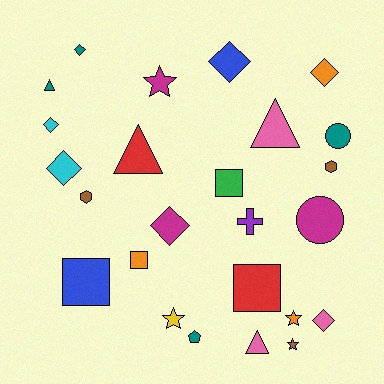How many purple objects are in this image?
There is 1 purple object.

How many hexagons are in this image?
There are 2 hexagons.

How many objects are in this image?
There are 25 objects.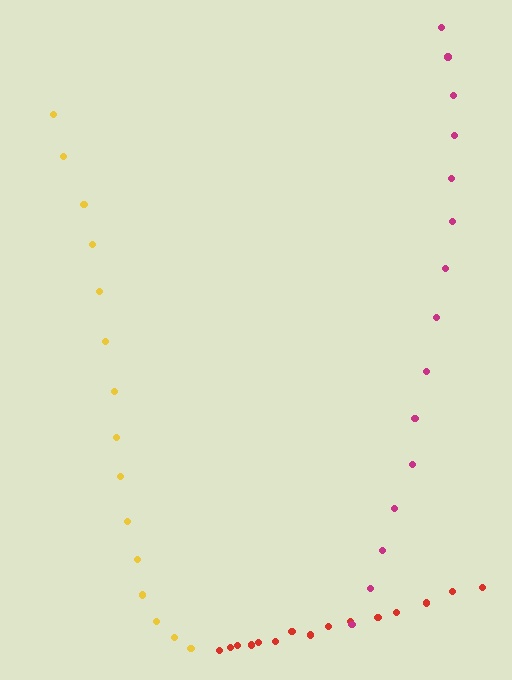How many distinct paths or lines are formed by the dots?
There are 3 distinct paths.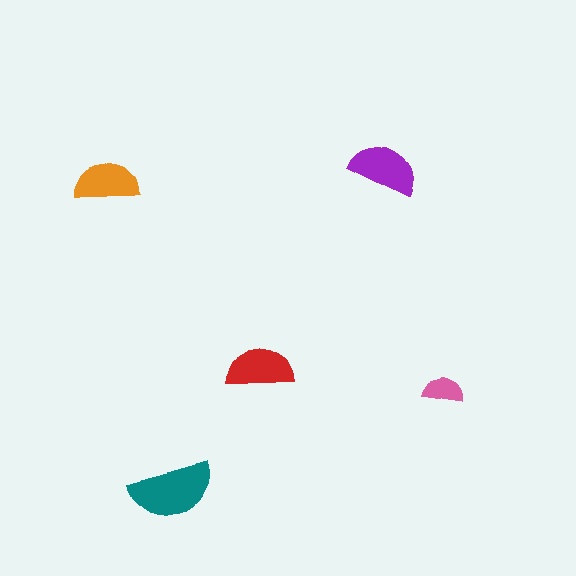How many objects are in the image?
There are 5 objects in the image.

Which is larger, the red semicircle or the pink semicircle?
The red one.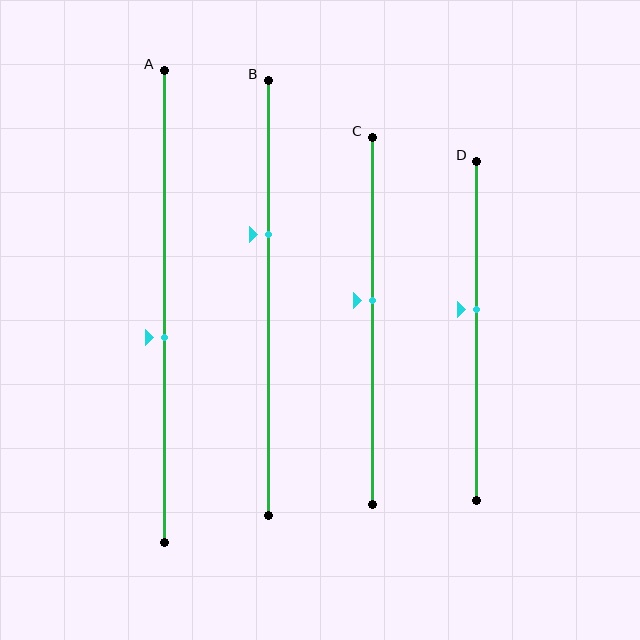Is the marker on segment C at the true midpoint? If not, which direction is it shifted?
No, the marker on segment C is shifted upward by about 6% of the segment length.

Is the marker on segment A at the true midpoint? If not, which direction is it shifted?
No, the marker on segment A is shifted downward by about 7% of the segment length.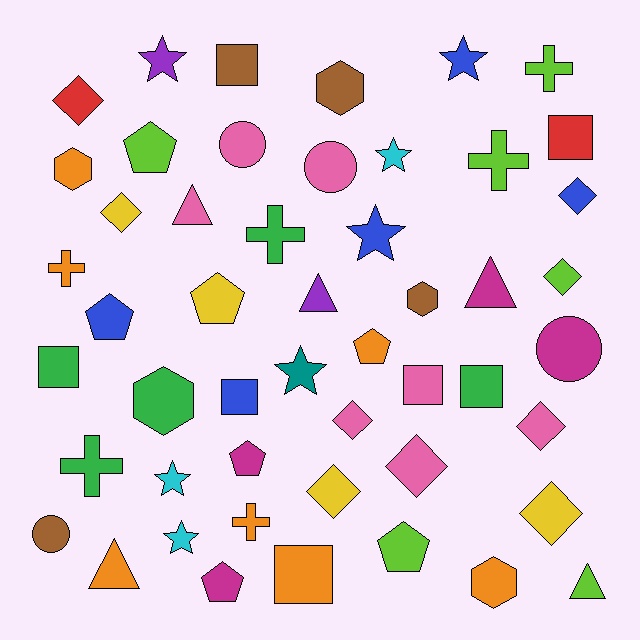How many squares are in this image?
There are 7 squares.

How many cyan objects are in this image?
There are 3 cyan objects.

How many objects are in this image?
There are 50 objects.